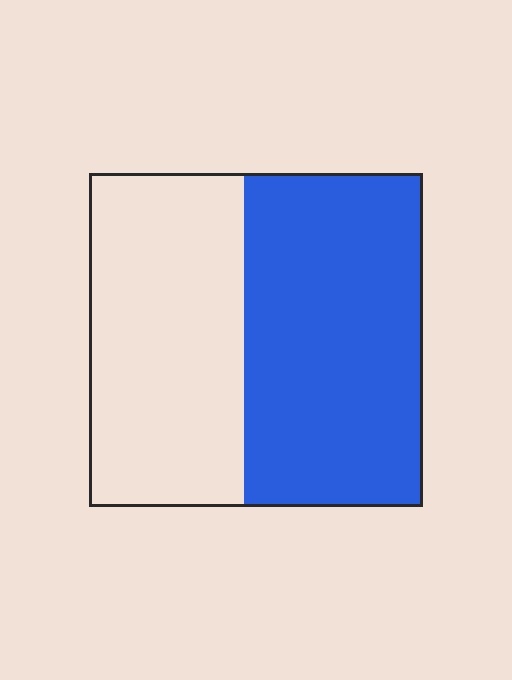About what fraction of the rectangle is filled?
About one half (1/2).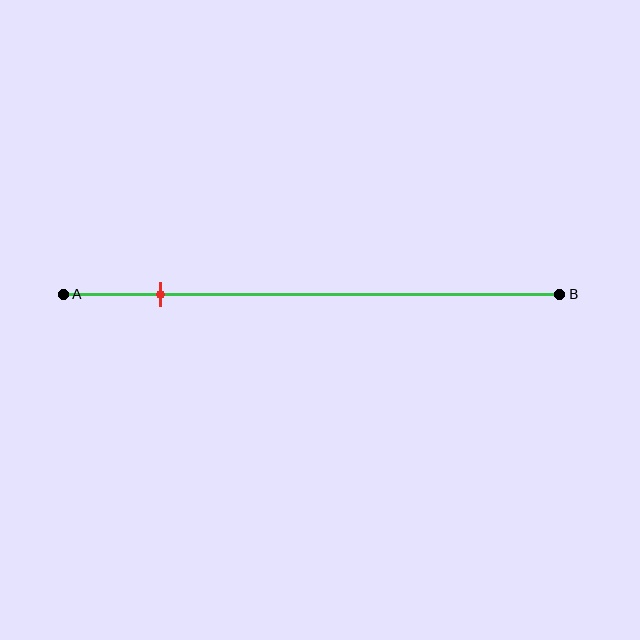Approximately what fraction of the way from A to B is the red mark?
The red mark is approximately 20% of the way from A to B.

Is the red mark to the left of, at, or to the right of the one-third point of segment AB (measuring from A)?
The red mark is to the left of the one-third point of segment AB.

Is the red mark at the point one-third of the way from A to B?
No, the mark is at about 20% from A, not at the 33% one-third point.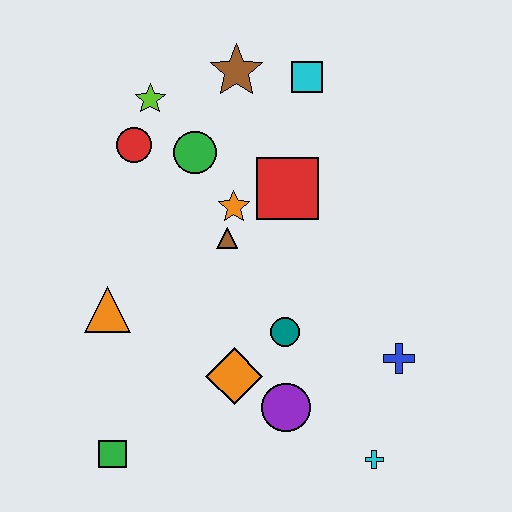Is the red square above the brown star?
No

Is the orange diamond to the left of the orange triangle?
No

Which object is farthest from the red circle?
The cyan cross is farthest from the red circle.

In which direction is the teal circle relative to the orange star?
The teal circle is below the orange star.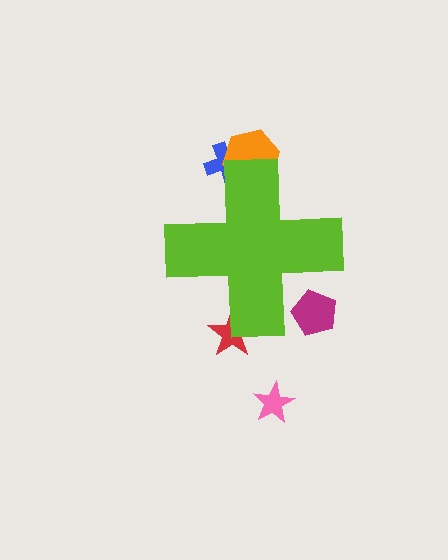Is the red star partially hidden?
Yes, the red star is partially hidden behind the lime cross.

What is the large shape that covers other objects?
A lime cross.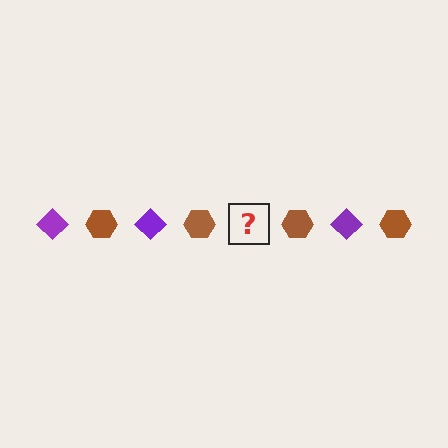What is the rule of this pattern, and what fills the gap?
The rule is that the pattern alternates between purple diamond and brown hexagon. The gap should be filled with a purple diamond.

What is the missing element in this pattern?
The missing element is a purple diamond.